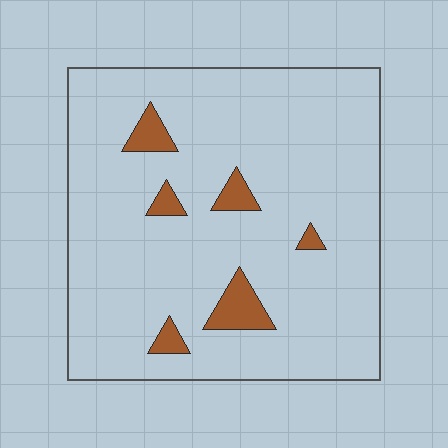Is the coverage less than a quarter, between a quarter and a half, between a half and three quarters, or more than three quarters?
Less than a quarter.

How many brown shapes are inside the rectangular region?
6.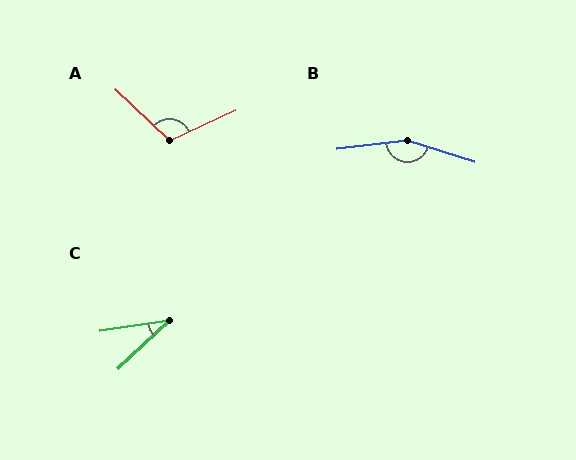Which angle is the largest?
B, at approximately 156 degrees.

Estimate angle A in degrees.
Approximately 112 degrees.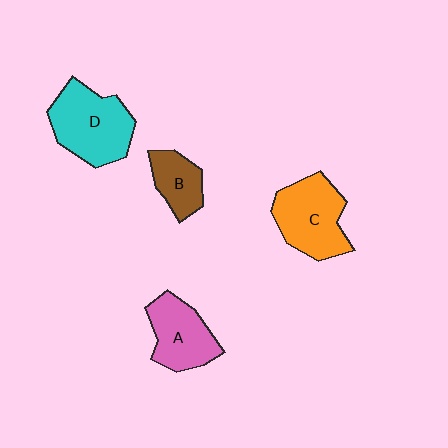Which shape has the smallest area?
Shape B (brown).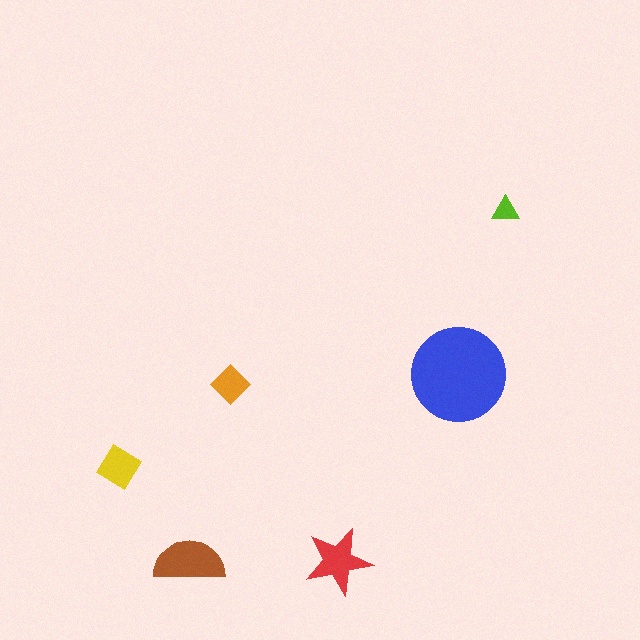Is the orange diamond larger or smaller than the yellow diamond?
Smaller.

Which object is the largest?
The blue circle.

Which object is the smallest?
The lime triangle.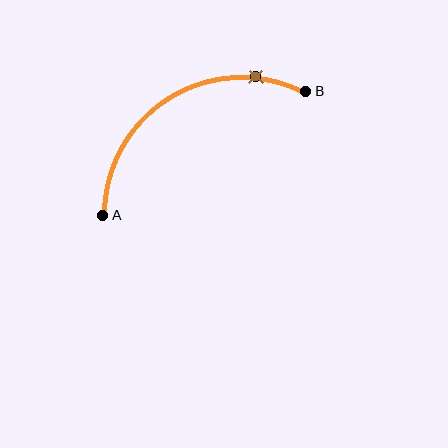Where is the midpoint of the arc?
The arc midpoint is the point on the curve farthest from the straight line joining A and B. It sits above that line.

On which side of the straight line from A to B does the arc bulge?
The arc bulges above the straight line connecting A and B.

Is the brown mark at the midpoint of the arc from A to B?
No. The brown mark lies on the arc but is closer to endpoint B. The arc midpoint would be at the point on the curve equidistant along the arc from both A and B.